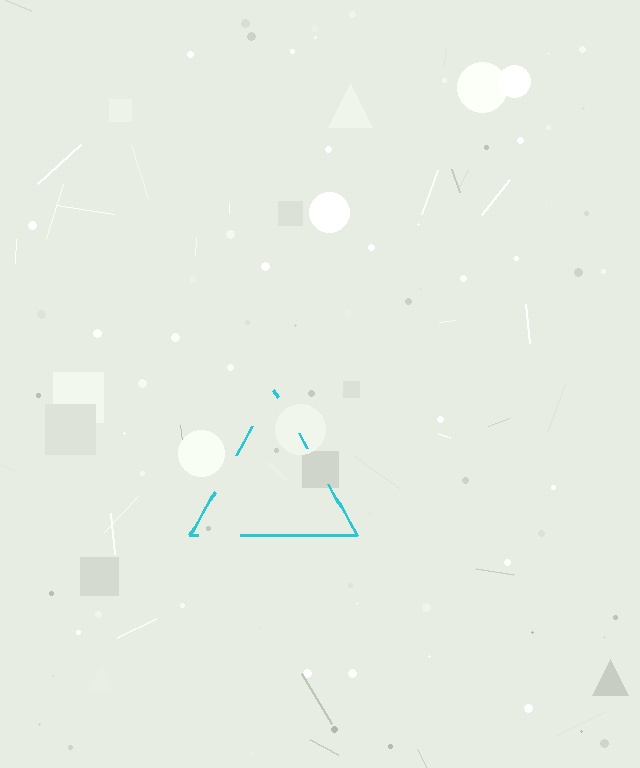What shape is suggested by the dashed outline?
The dashed outline suggests a triangle.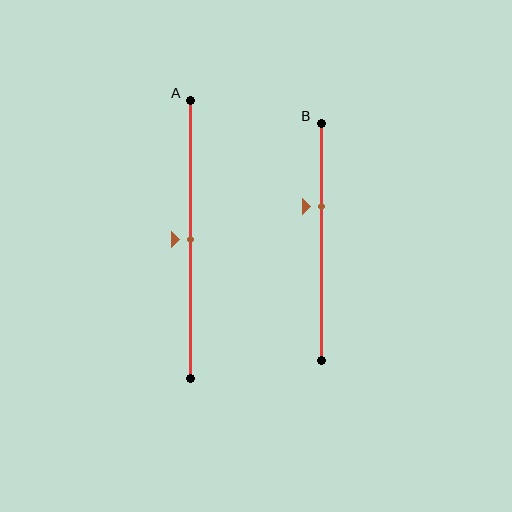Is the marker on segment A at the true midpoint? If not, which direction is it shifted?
Yes, the marker on segment A is at the true midpoint.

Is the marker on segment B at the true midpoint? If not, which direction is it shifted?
No, the marker on segment B is shifted upward by about 15% of the segment length.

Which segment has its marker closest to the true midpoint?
Segment A has its marker closest to the true midpoint.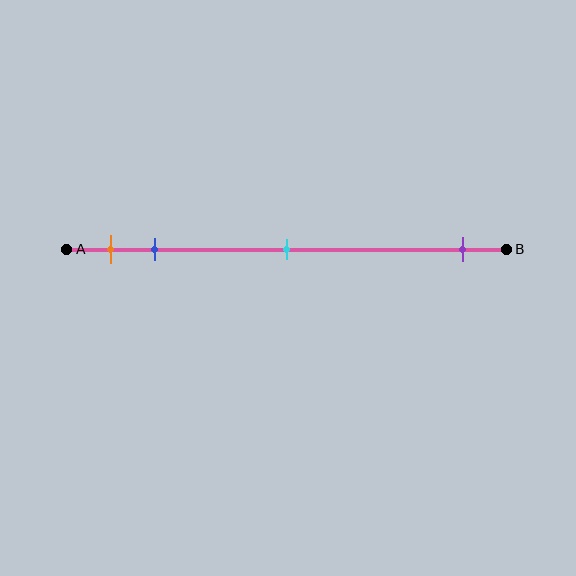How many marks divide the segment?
There are 4 marks dividing the segment.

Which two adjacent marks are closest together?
The orange and blue marks are the closest adjacent pair.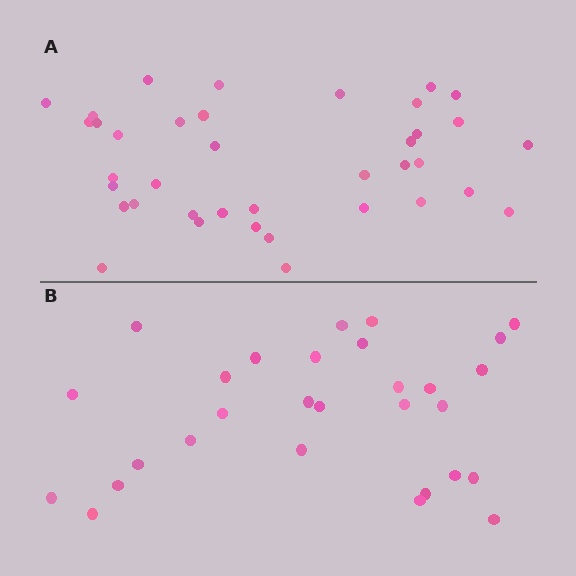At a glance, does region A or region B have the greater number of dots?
Region A (the top region) has more dots.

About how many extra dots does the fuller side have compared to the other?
Region A has roughly 8 or so more dots than region B.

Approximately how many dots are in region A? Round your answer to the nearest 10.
About 40 dots. (The exact count is 38, which rounds to 40.)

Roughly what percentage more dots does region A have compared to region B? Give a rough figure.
About 30% more.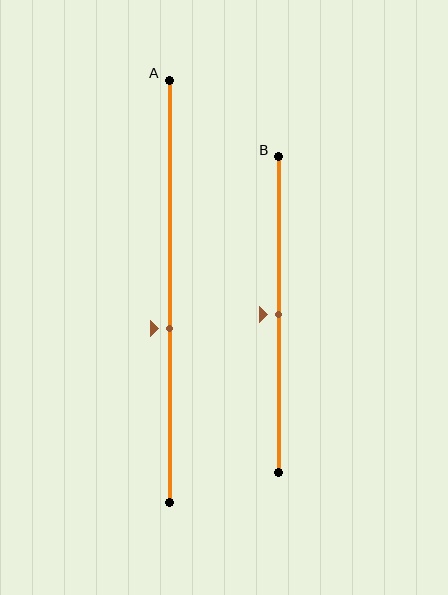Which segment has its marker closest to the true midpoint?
Segment B has its marker closest to the true midpoint.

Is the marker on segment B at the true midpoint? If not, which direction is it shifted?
Yes, the marker on segment B is at the true midpoint.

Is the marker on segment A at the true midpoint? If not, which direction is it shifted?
No, the marker on segment A is shifted downward by about 9% of the segment length.